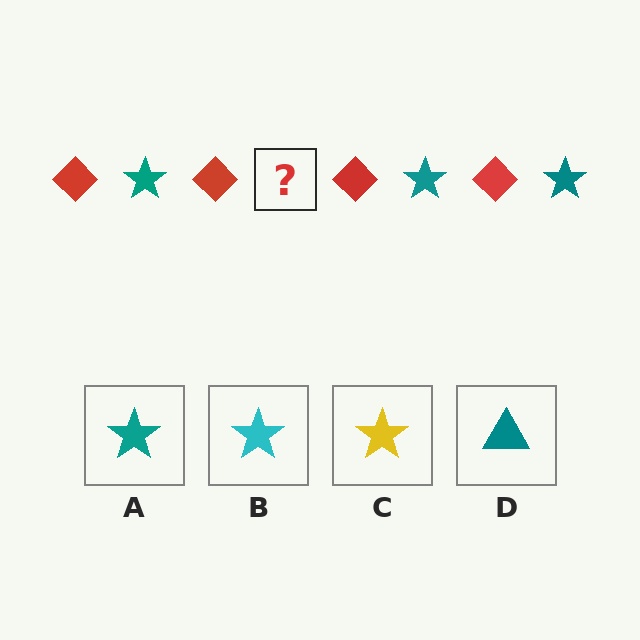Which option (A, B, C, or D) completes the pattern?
A.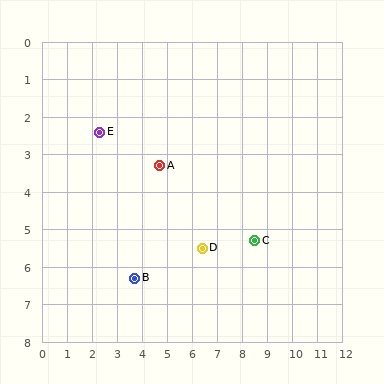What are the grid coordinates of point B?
Point B is at approximately (3.7, 6.3).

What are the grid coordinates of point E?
Point E is at approximately (2.3, 2.4).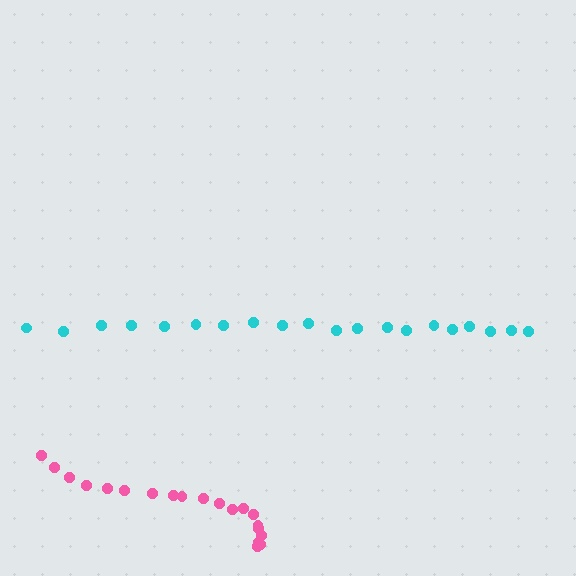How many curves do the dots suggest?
There are 2 distinct paths.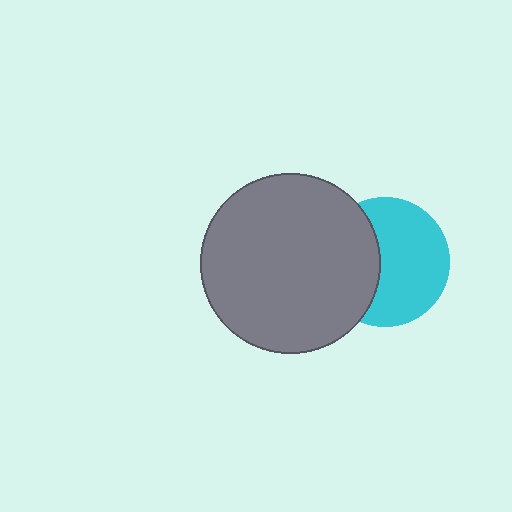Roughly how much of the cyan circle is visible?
About half of it is visible (roughly 61%).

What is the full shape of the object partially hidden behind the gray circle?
The partially hidden object is a cyan circle.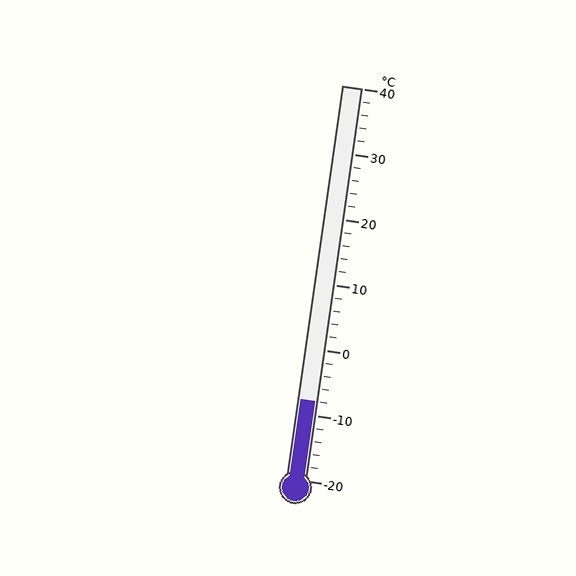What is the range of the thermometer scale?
The thermometer scale ranges from -20°C to 40°C.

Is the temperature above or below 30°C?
The temperature is below 30°C.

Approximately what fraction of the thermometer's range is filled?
The thermometer is filled to approximately 20% of its range.